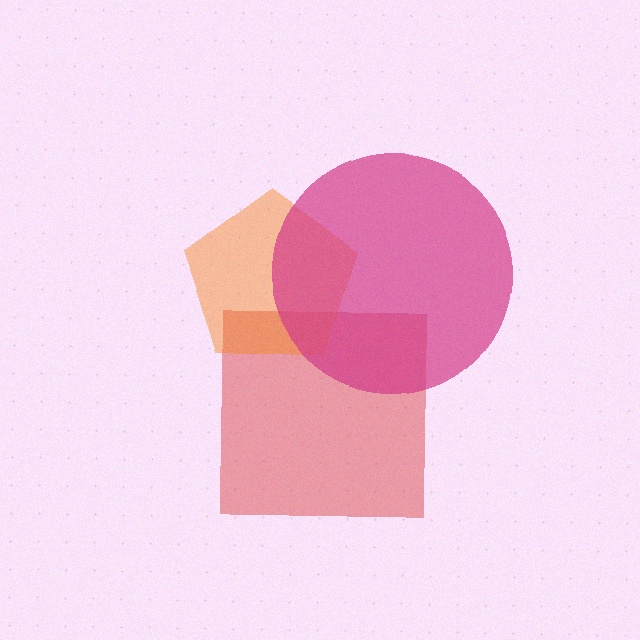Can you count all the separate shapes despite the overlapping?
Yes, there are 3 separate shapes.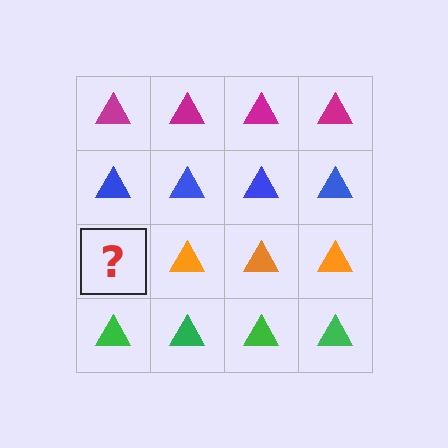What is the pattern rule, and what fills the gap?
The rule is that each row has a consistent color. The gap should be filled with an orange triangle.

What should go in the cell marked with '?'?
The missing cell should contain an orange triangle.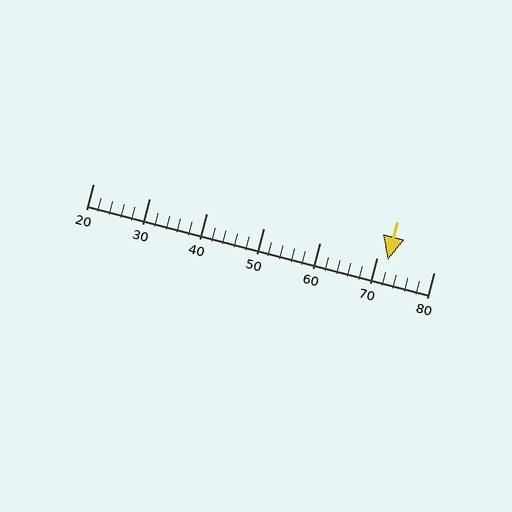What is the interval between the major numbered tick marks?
The major tick marks are spaced 10 units apart.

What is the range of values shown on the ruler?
The ruler shows values from 20 to 80.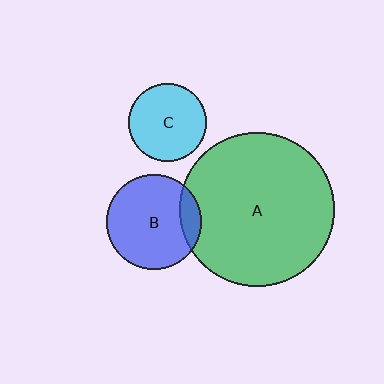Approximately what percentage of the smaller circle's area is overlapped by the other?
Approximately 15%.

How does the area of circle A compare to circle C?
Approximately 4.0 times.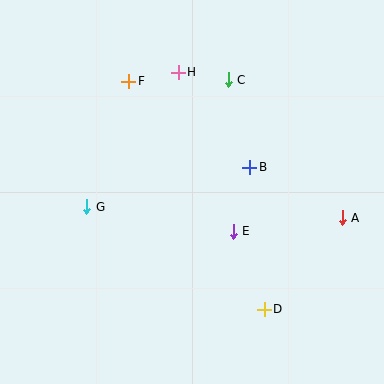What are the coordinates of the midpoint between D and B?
The midpoint between D and B is at (257, 238).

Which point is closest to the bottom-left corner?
Point G is closest to the bottom-left corner.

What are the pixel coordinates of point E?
Point E is at (233, 231).